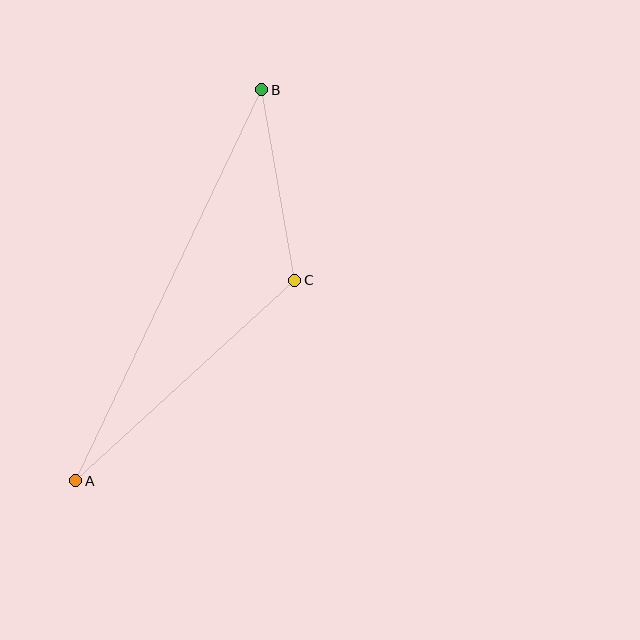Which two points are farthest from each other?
Points A and B are farthest from each other.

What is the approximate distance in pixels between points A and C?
The distance between A and C is approximately 297 pixels.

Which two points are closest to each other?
Points B and C are closest to each other.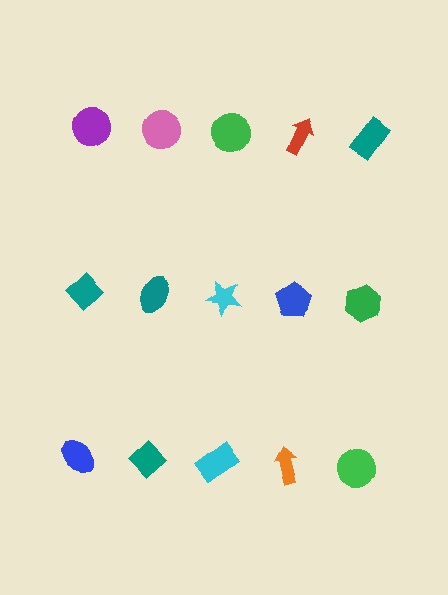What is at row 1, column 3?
A green circle.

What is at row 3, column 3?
A cyan rectangle.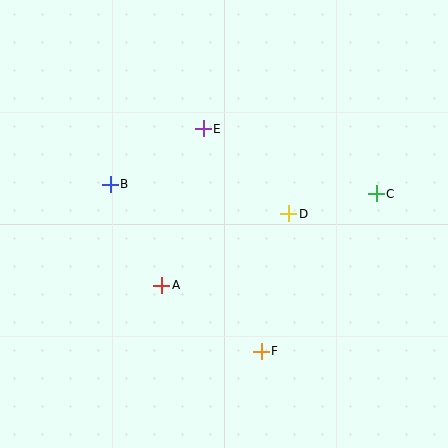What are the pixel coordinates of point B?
Point B is at (110, 184).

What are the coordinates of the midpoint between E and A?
The midpoint between E and A is at (182, 207).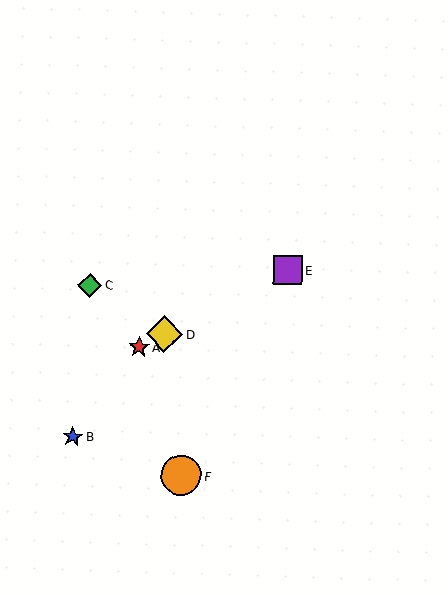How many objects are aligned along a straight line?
3 objects (A, D, E) are aligned along a straight line.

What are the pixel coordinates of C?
Object C is at (90, 285).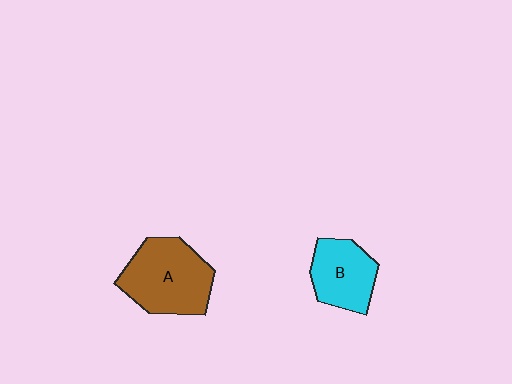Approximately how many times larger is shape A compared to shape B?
Approximately 1.4 times.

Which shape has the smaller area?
Shape B (cyan).